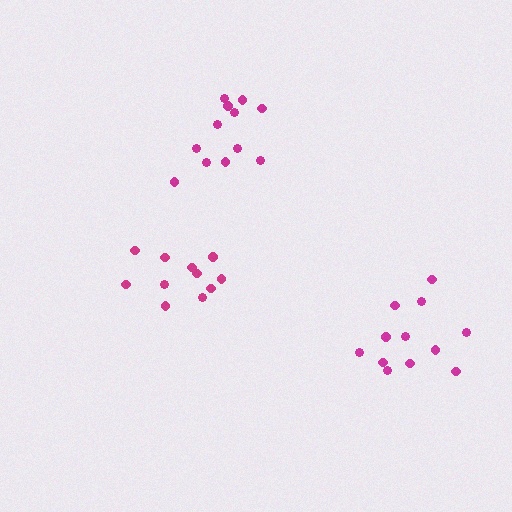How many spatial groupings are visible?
There are 3 spatial groupings.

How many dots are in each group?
Group 1: 11 dots, Group 2: 12 dots, Group 3: 12 dots (35 total).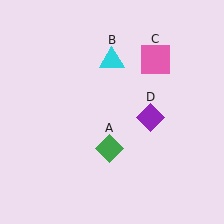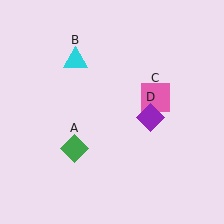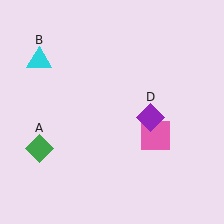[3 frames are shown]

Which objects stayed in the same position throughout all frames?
Purple diamond (object D) remained stationary.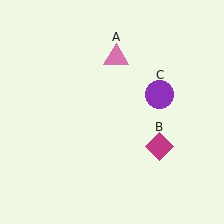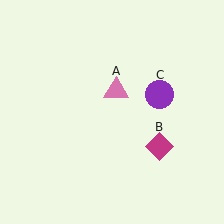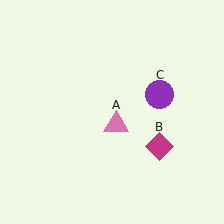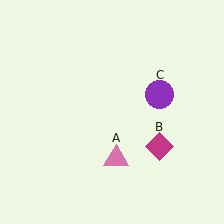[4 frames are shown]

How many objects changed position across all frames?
1 object changed position: pink triangle (object A).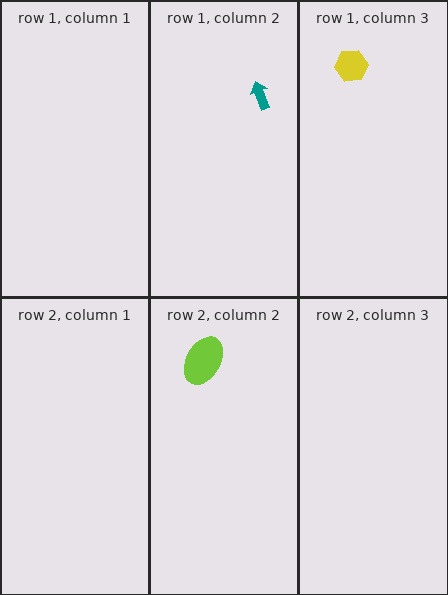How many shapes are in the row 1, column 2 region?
1.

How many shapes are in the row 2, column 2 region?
1.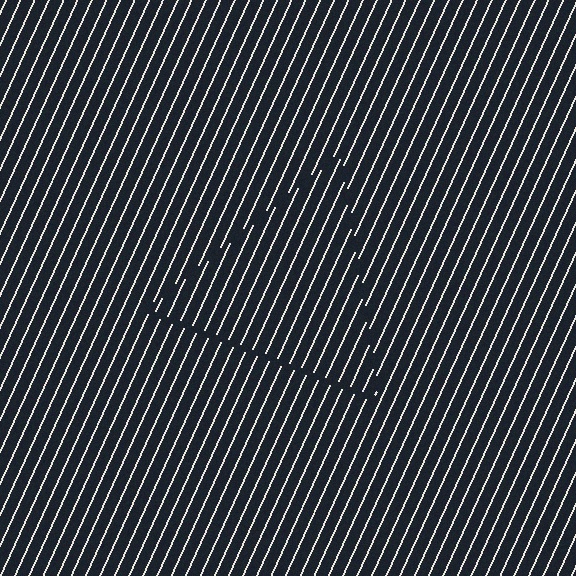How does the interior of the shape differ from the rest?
The interior of the shape contains the same grating, shifted by half a period — the contour is defined by the phase discontinuity where line-ends from the inner and outer gratings abut.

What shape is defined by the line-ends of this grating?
An illusory triangle. The interior of the shape contains the same grating, shifted by half a period — the contour is defined by the phase discontinuity where line-ends from the inner and outer gratings abut.